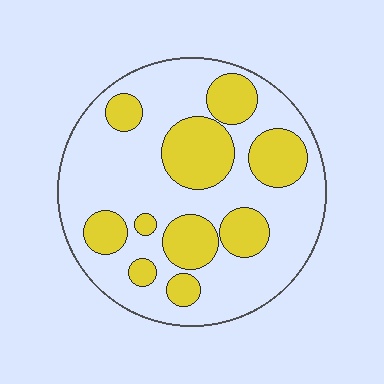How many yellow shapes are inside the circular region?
10.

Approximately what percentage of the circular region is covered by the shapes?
Approximately 30%.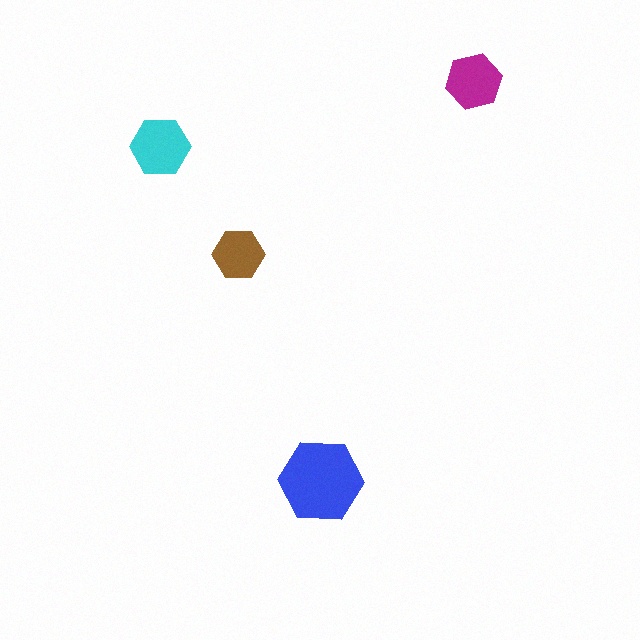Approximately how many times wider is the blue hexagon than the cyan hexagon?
About 1.5 times wider.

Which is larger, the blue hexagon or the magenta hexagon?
The blue one.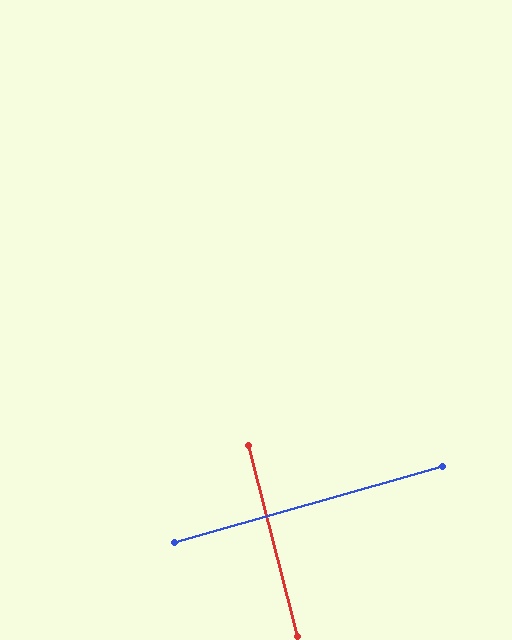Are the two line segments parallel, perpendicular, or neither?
Perpendicular — they meet at approximately 89°.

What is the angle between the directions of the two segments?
Approximately 89 degrees.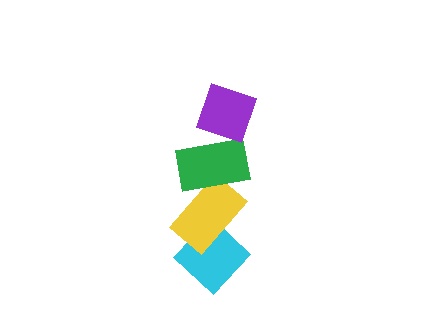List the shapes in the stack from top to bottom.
From top to bottom: the purple diamond, the green rectangle, the yellow rectangle, the cyan diamond.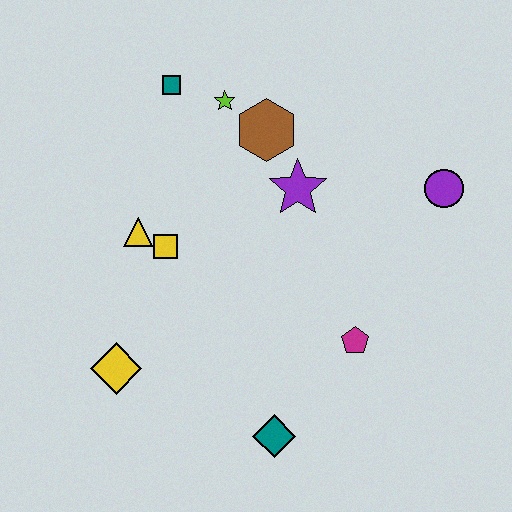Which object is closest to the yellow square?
The yellow triangle is closest to the yellow square.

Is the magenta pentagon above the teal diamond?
Yes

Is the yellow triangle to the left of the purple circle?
Yes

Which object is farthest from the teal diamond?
The teal square is farthest from the teal diamond.